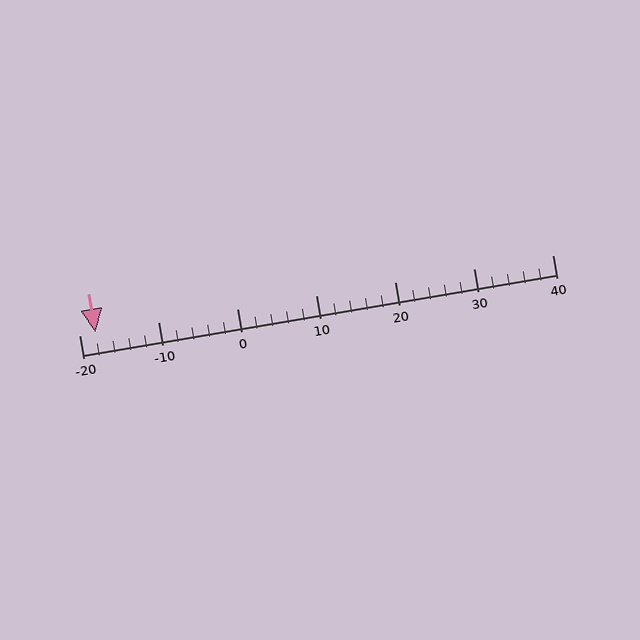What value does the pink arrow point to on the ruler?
The pink arrow points to approximately -18.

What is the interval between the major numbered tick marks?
The major tick marks are spaced 10 units apart.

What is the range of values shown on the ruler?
The ruler shows values from -20 to 40.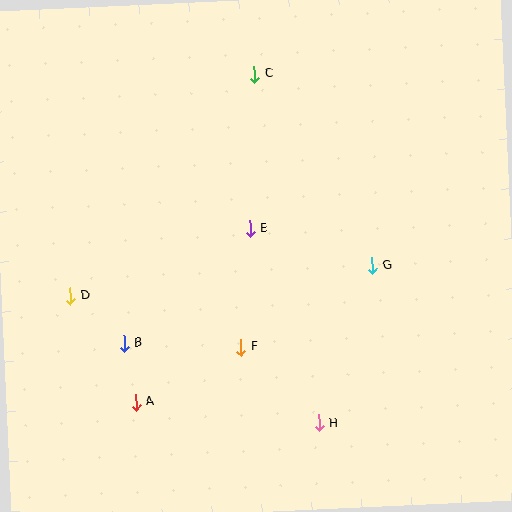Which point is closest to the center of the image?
Point E at (250, 228) is closest to the center.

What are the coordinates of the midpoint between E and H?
The midpoint between E and H is at (284, 326).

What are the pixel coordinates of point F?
Point F is at (241, 347).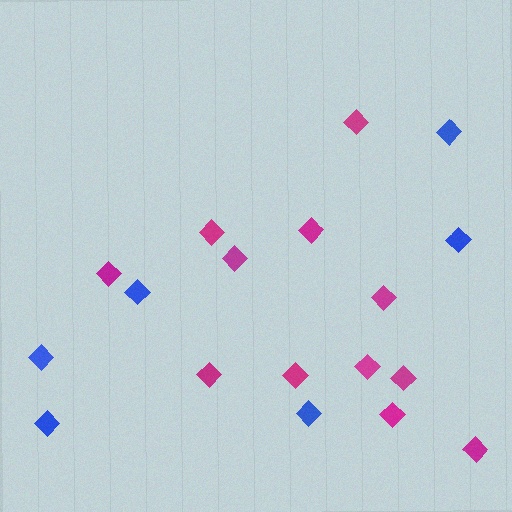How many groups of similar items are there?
There are 2 groups: one group of magenta diamonds (12) and one group of blue diamonds (6).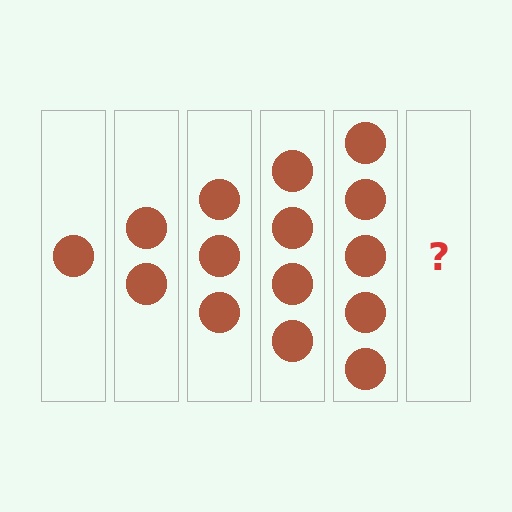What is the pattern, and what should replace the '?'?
The pattern is that each step adds one more circle. The '?' should be 6 circles.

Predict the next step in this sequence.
The next step is 6 circles.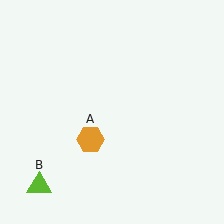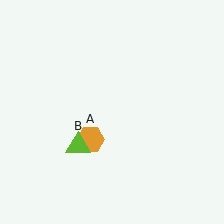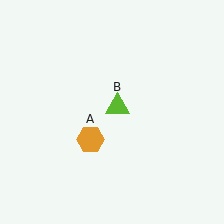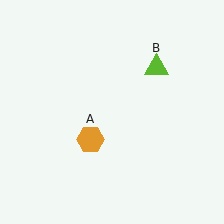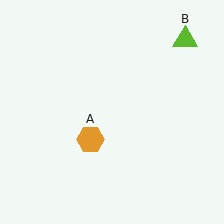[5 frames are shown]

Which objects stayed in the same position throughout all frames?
Orange hexagon (object A) remained stationary.